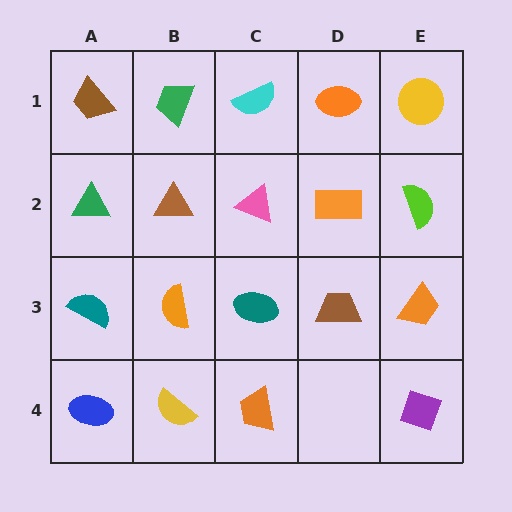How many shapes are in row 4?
4 shapes.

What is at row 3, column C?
A teal ellipse.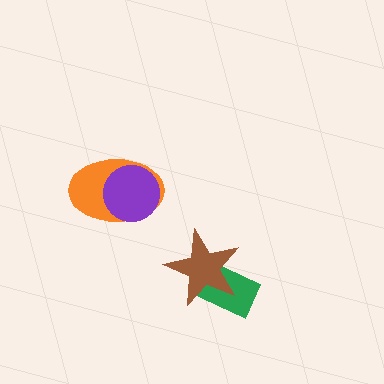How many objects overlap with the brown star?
1 object overlaps with the brown star.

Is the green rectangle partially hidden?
Yes, it is partially covered by another shape.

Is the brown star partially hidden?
No, no other shape covers it.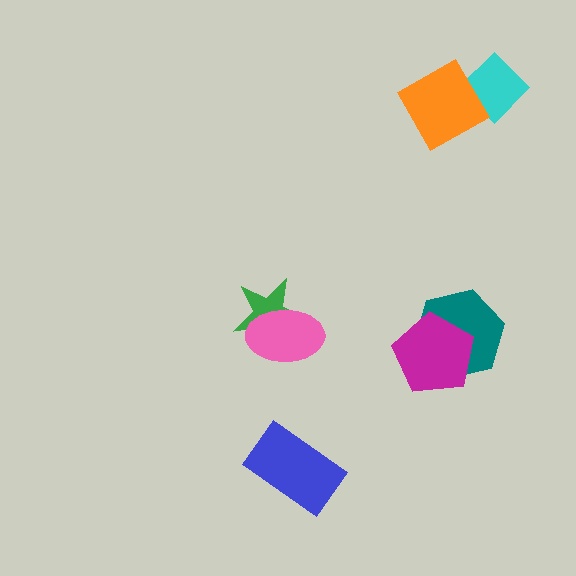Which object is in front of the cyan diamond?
The orange diamond is in front of the cyan diamond.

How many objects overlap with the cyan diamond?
1 object overlaps with the cyan diamond.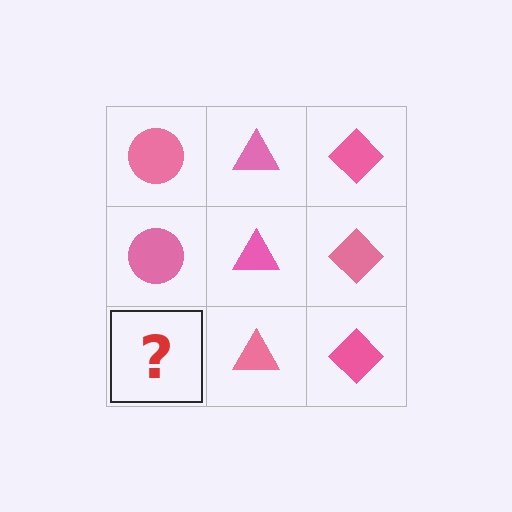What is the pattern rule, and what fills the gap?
The rule is that each column has a consistent shape. The gap should be filled with a pink circle.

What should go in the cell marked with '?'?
The missing cell should contain a pink circle.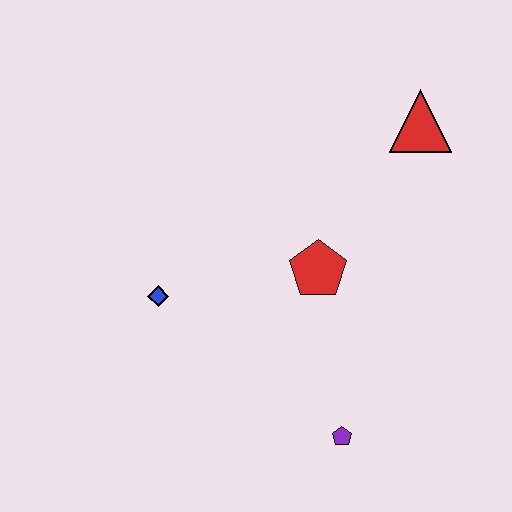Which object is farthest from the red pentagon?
The red triangle is farthest from the red pentagon.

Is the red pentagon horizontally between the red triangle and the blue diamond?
Yes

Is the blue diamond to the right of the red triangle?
No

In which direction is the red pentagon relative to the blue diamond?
The red pentagon is to the right of the blue diamond.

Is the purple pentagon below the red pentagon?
Yes